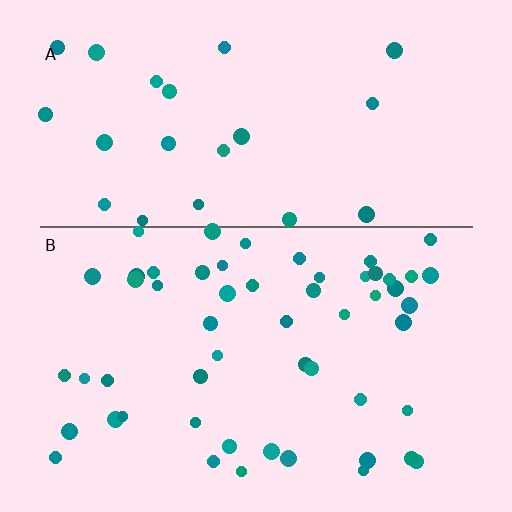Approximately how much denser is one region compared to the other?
Approximately 2.3× — region B over region A.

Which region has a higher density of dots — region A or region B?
B (the bottom).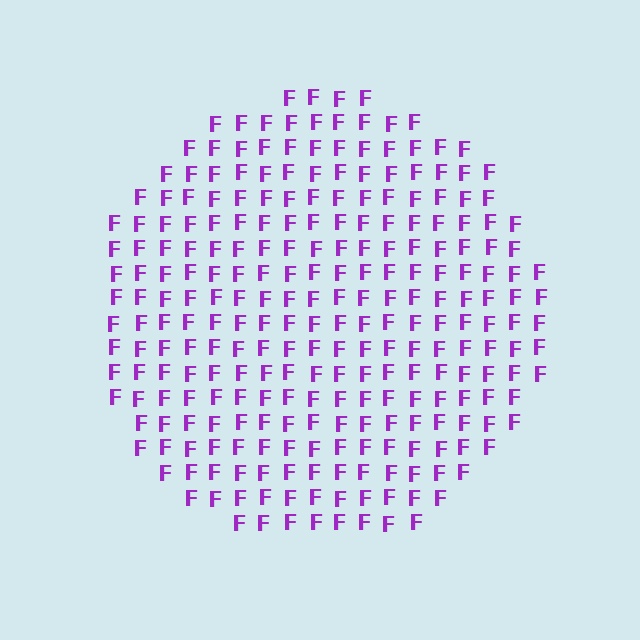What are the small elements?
The small elements are letter F's.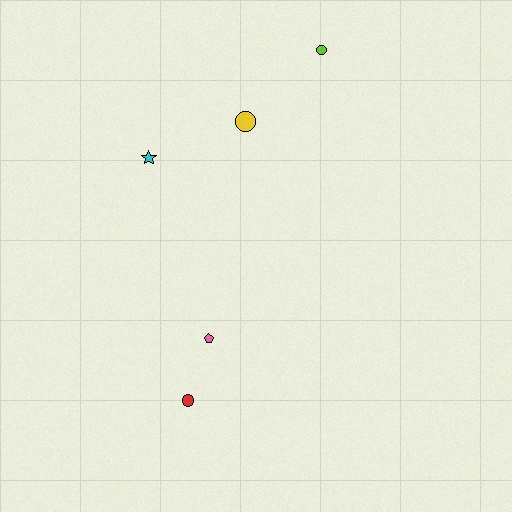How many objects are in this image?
There are 5 objects.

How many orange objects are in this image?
There are no orange objects.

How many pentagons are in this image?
There is 1 pentagon.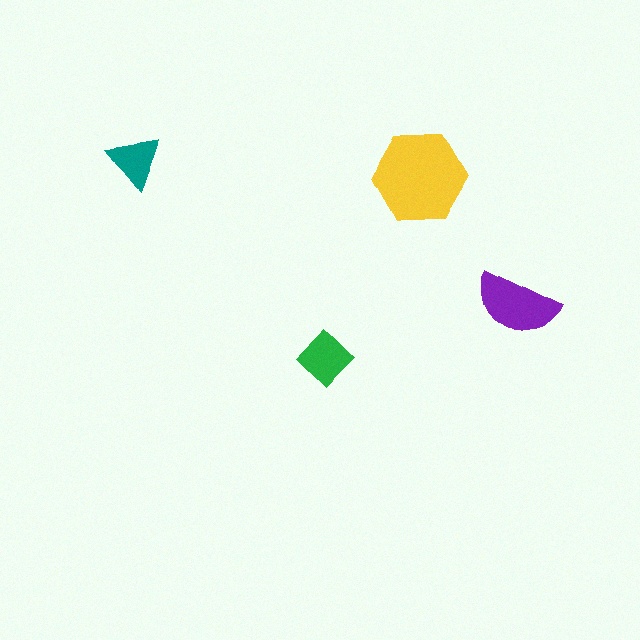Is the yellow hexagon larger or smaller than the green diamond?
Larger.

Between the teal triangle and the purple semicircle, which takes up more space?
The purple semicircle.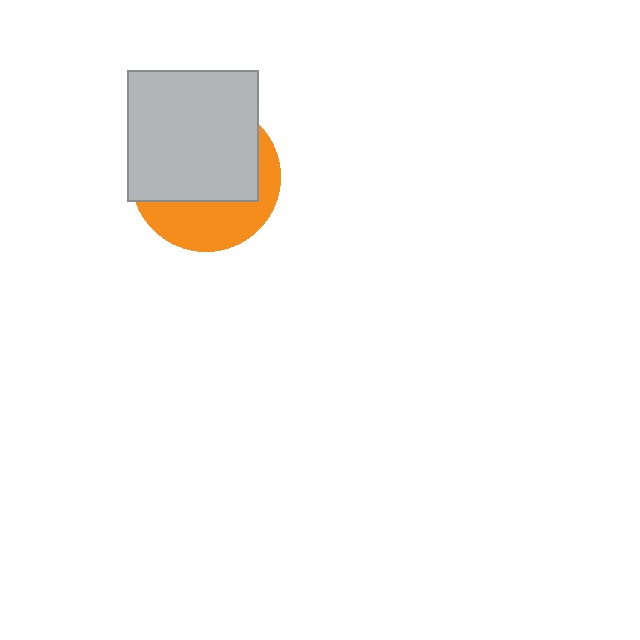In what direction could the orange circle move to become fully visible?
The orange circle could move down. That would shift it out from behind the light gray square entirely.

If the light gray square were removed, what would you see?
You would see the complete orange circle.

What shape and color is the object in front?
The object in front is a light gray square.